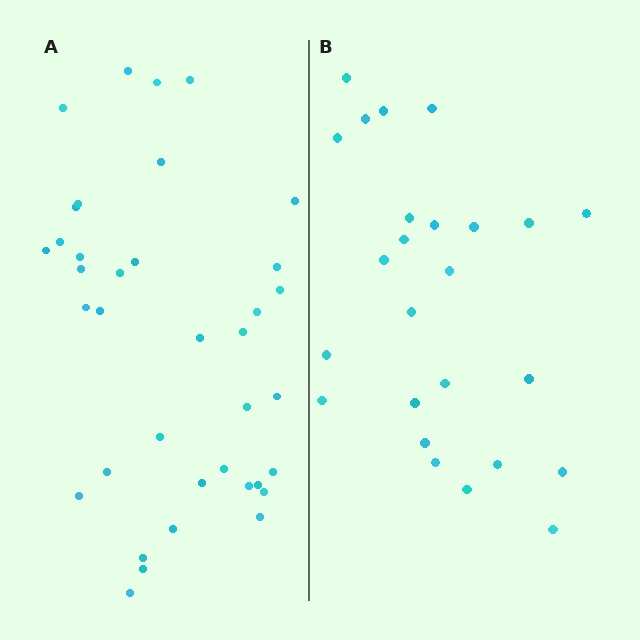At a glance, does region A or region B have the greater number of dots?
Region A (the left region) has more dots.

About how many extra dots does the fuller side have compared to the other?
Region A has roughly 12 or so more dots than region B.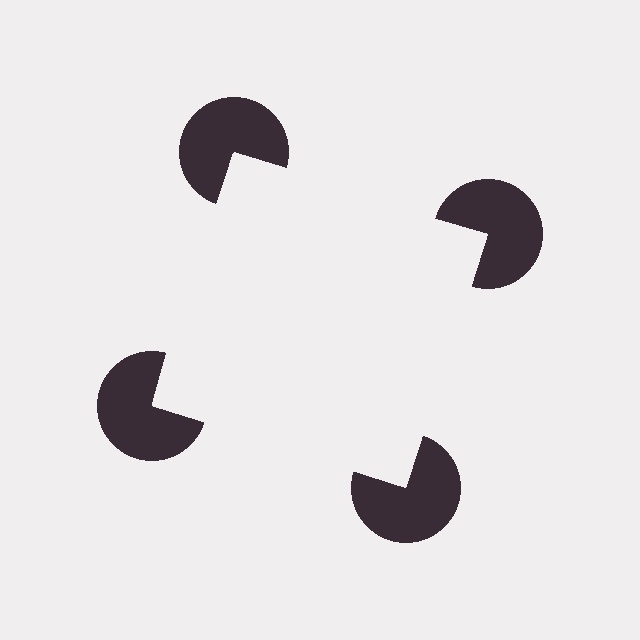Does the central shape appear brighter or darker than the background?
It typically appears slightly brighter than the background, even though no actual brightness change is drawn.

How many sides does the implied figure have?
4 sides.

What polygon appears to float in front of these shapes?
An illusory square — its edges are inferred from the aligned wedge cuts in the pac-man discs, not physically drawn.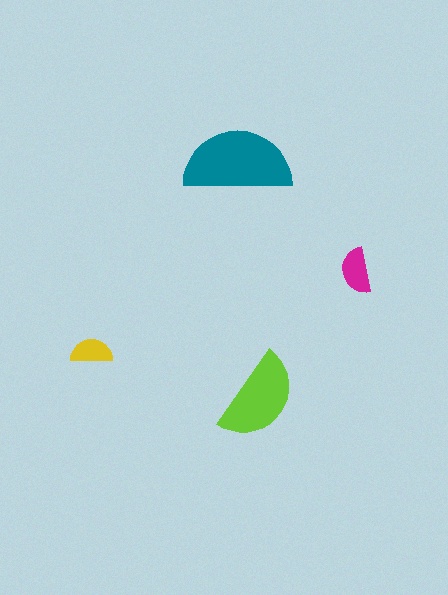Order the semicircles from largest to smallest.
the teal one, the lime one, the magenta one, the yellow one.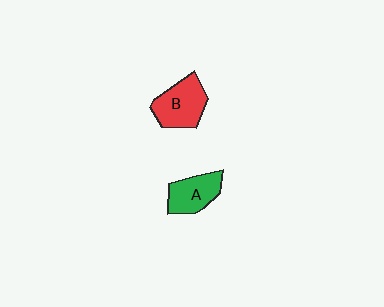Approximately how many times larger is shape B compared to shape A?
Approximately 1.2 times.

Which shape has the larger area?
Shape B (red).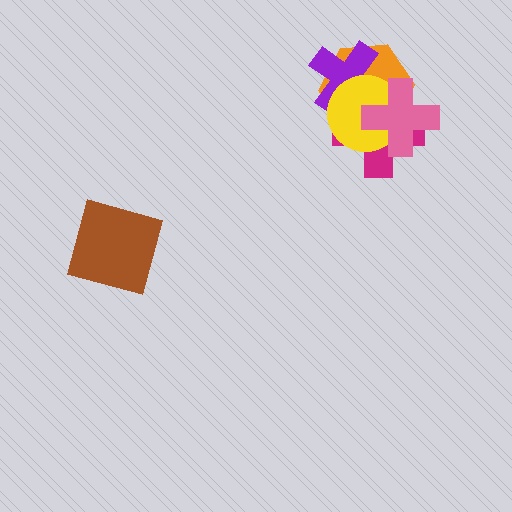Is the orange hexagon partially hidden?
Yes, it is partially covered by another shape.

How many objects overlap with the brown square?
0 objects overlap with the brown square.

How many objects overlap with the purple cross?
4 objects overlap with the purple cross.